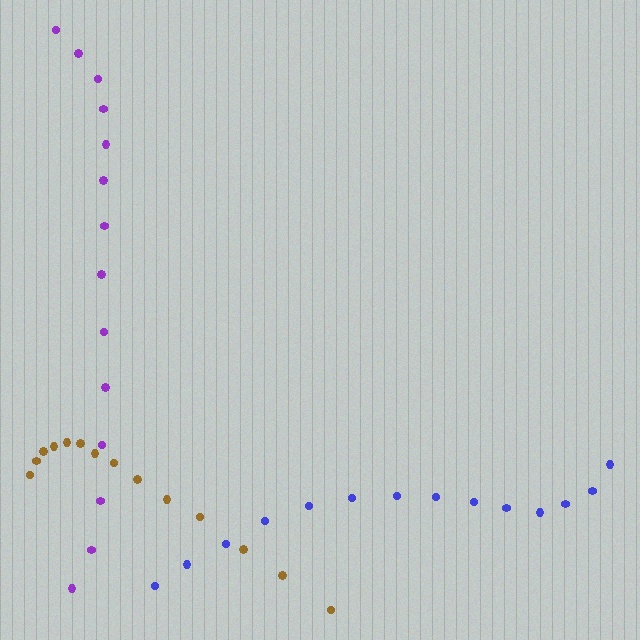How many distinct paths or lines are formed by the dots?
There are 3 distinct paths.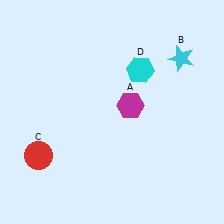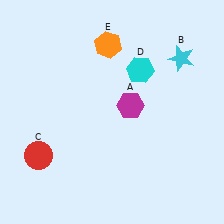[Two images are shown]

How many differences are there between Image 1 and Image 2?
There is 1 difference between the two images.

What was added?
An orange hexagon (E) was added in Image 2.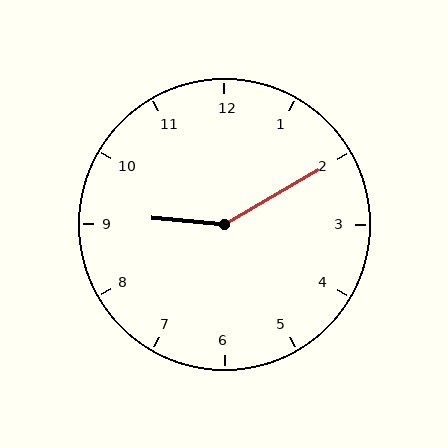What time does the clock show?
9:10.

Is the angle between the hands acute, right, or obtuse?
It is obtuse.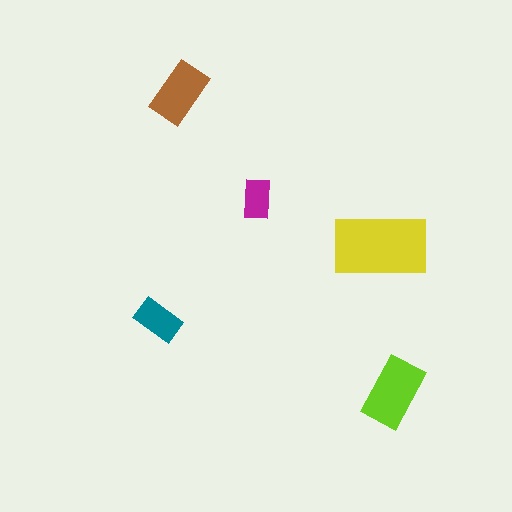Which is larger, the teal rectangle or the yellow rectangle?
The yellow one.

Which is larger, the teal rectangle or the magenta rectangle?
The teal one.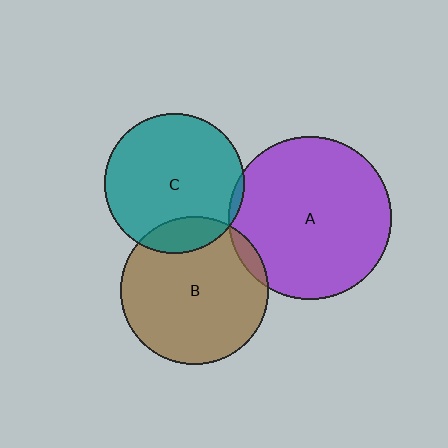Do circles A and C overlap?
Yes.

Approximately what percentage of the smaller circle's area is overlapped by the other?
Approximately 5%.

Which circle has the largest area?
Circle A (purple).